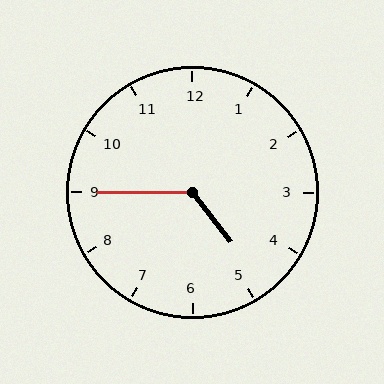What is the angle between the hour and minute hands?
Approximately 128 degrees.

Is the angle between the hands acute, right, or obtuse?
It is obtuse.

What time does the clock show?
4:45.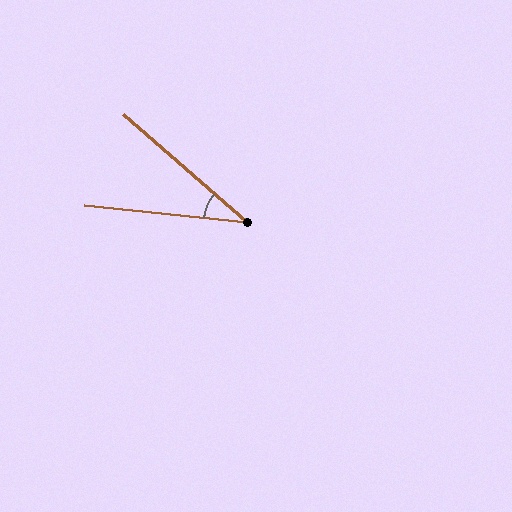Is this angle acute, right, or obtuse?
It is acute.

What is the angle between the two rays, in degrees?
Approximately 35 degrees.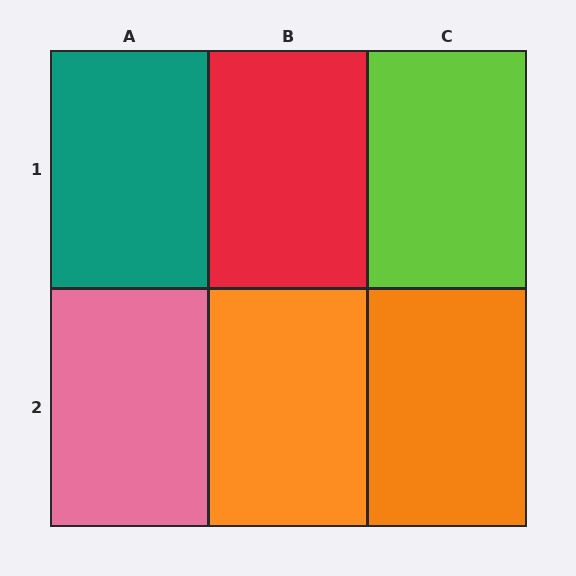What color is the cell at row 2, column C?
Orange.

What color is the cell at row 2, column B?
Orange.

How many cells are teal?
1 cell is teal.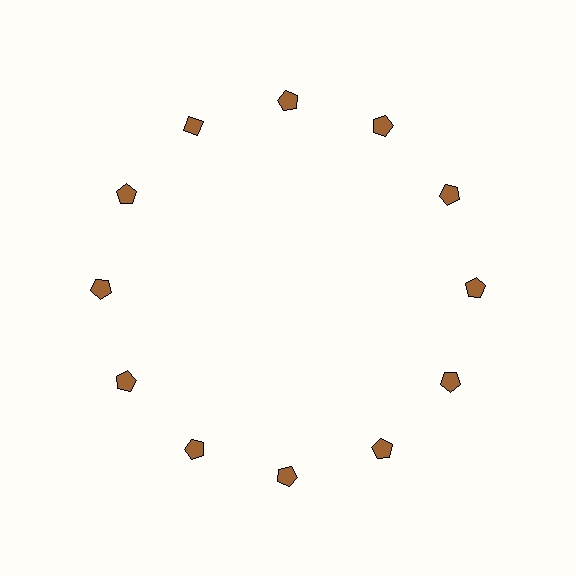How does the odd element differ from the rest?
It has a different shape: diamond instead of pentagon.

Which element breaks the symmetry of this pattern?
The brown diamond at roughly the 11 o'clock position breaks the symmetry. All other shapes are brown pentagons.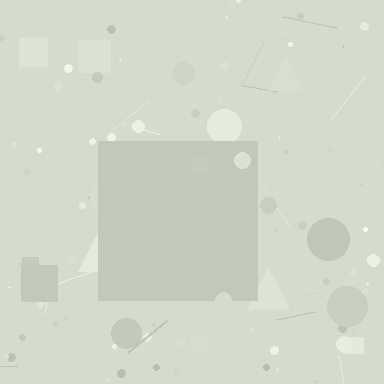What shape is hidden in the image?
A square is hidden in the image.